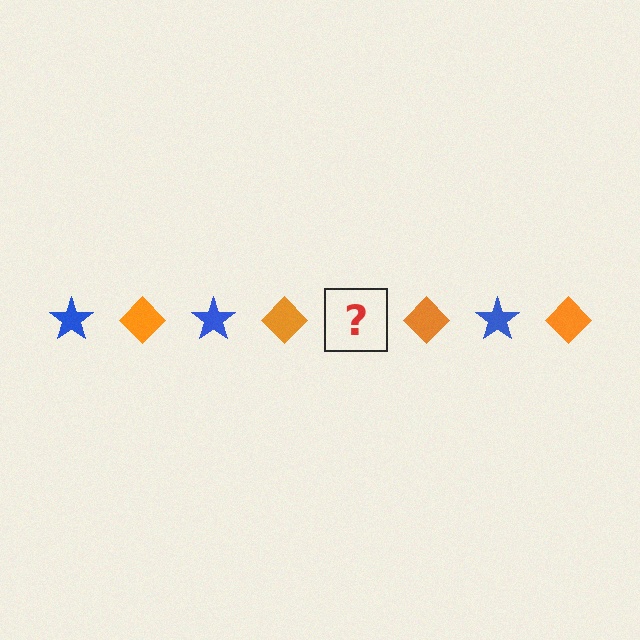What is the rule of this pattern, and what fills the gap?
The rule is that the pattern alternates between blue star and orange diamond. The gap should be filled with a blue star.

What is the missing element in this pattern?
The missing element is a blue star.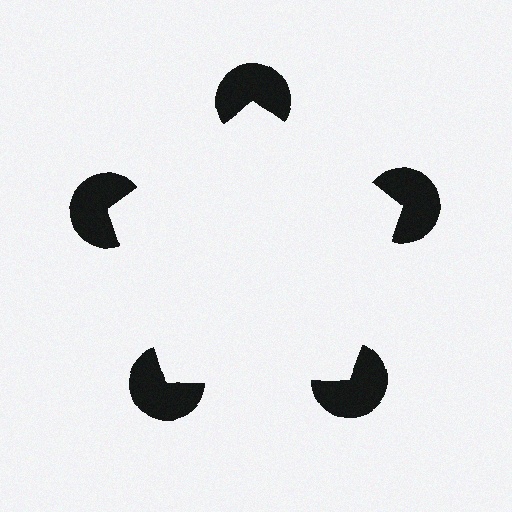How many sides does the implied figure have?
5 sides.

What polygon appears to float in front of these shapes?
An illusory pentagon — its edges are inferred from the aligned wedge cuts in the pac-man discs, not physically drawn.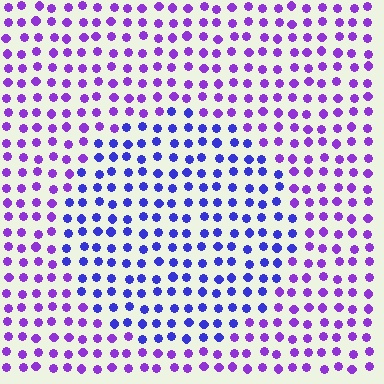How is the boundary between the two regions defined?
The boundary is defined purely by a slight shift in hue (about 34 degrees). Spacing, size, and orientation are identical on both sides.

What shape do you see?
I see a circle.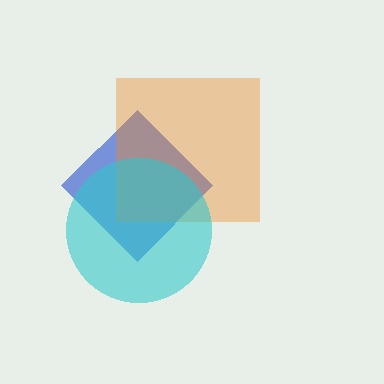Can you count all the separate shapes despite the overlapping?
Yes, there are 3 separate shapes.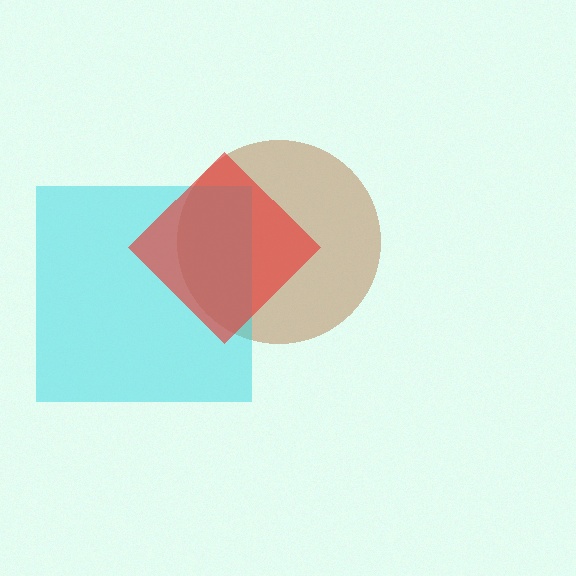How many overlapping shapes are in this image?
There are 3 overlapping shapes in the image.